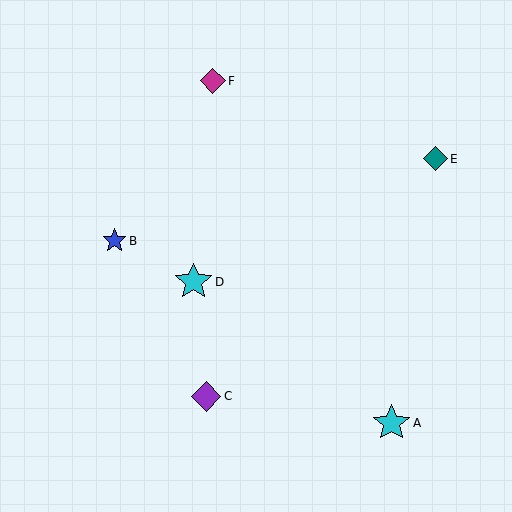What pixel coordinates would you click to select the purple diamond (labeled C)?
Click at (206, 396) to select the purple diamond C.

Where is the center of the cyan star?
The center of the cyan star is at (193, 282).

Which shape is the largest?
The cyan star (labeled A) is the largest.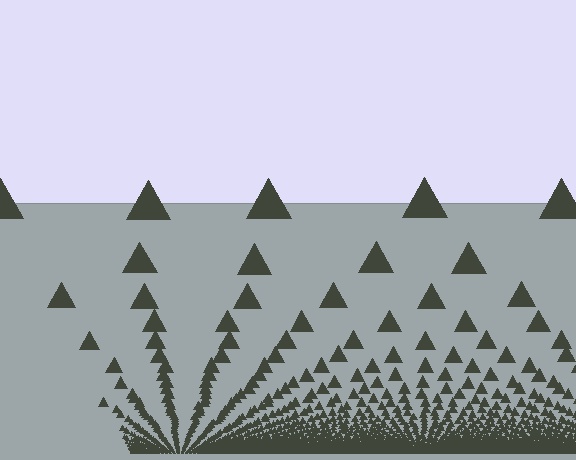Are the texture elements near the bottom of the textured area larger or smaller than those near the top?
Smaller. The gradient is inverted — elements near the bottom are smaller and denser.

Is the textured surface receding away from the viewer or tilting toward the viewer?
The surface appears to tilt toward the viewer. Texture elements get larger and sparser toward the top.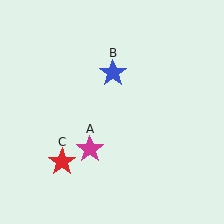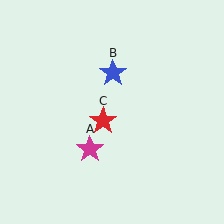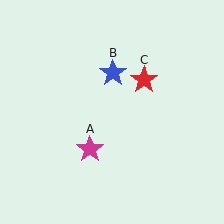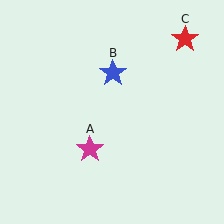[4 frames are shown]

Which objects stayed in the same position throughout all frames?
Magenta star (object A) and blue star (object B) remained stationary.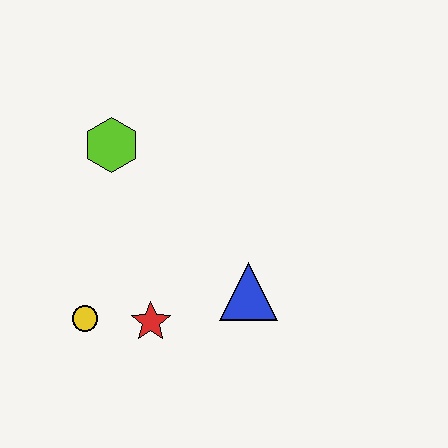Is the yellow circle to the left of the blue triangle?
Yes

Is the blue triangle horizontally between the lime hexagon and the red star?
No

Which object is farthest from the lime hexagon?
The blue triangle is farthest from the lime hexagon.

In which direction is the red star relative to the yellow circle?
The red star is to the right of the yellow circle.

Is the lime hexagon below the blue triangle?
No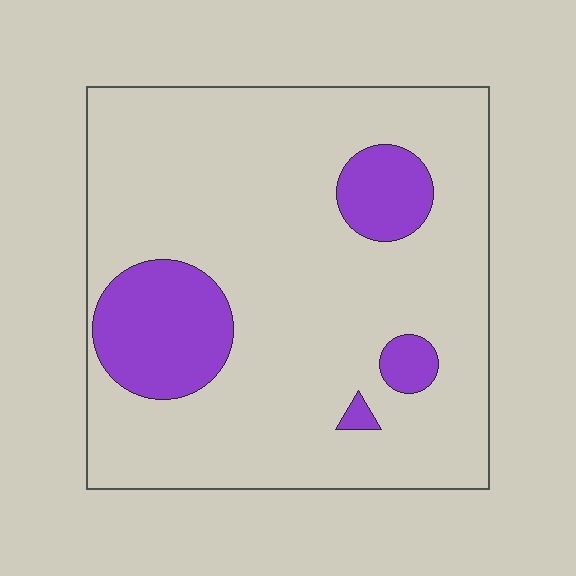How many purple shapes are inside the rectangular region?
4.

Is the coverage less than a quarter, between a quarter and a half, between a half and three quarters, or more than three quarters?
Less than a quarter.